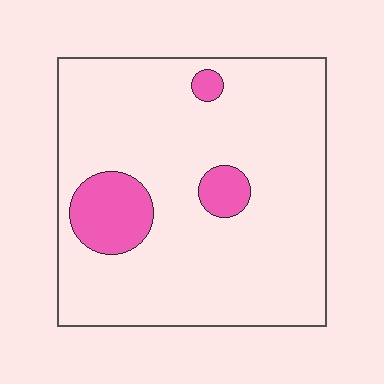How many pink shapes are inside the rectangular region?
3.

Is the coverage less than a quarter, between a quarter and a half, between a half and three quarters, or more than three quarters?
Less than a quarter.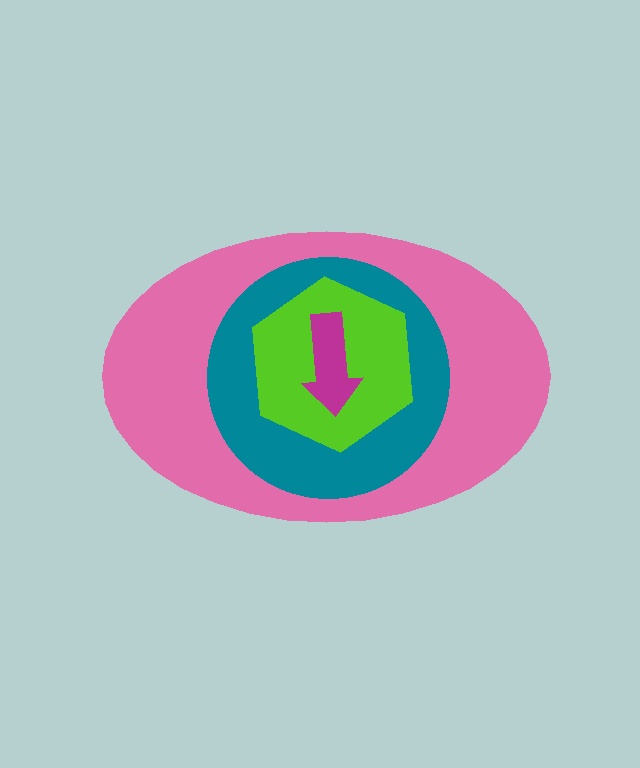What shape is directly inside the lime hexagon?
The magenta arrow.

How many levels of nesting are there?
4.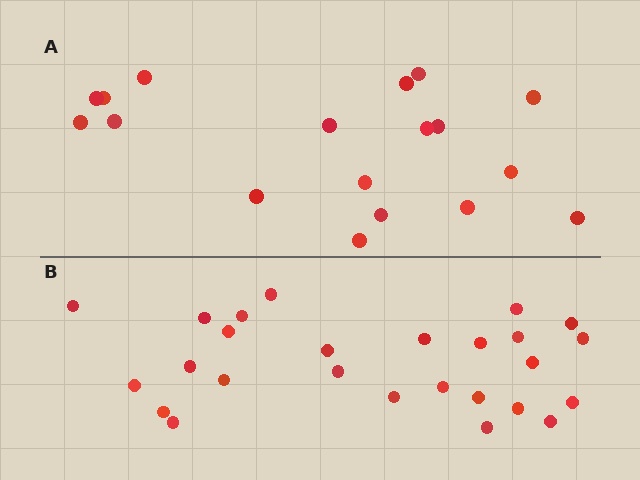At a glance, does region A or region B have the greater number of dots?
Region B (the bottom region) has more dots.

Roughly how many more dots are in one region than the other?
Region B has roughly 8 or so more dots than region A.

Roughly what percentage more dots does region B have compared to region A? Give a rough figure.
About 45% more.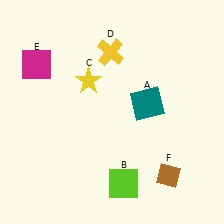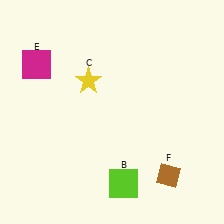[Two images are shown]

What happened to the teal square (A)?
The teal square (A) was removed in Image 2. It was in the top-right area of Image 1.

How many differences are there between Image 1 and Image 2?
There are 2 differences between the two images.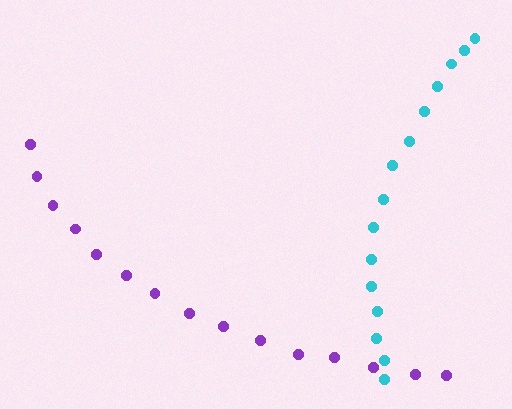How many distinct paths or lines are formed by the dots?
There are 2 distinct paths.